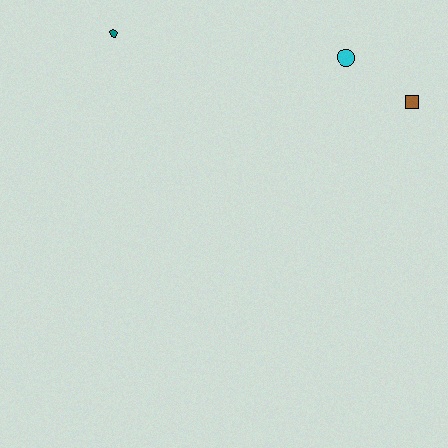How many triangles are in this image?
There are no triangles.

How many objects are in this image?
There are 3 objects.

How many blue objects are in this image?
There are no blue objects.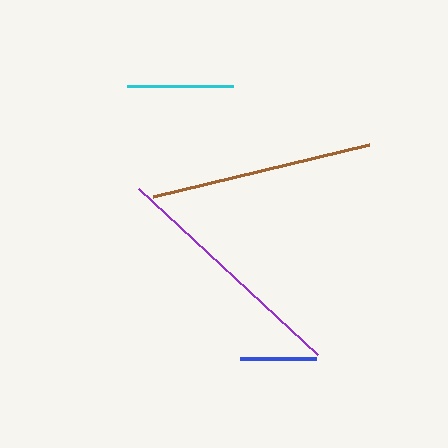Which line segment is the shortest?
The blue line is the shortest at approximately 76 pixels.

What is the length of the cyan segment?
The cyan segment is approximately 106 pixels long.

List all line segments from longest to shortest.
From longest to shortest: purple, brown, cyan, blue.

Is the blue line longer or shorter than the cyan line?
The cyan line is longer than the blue line.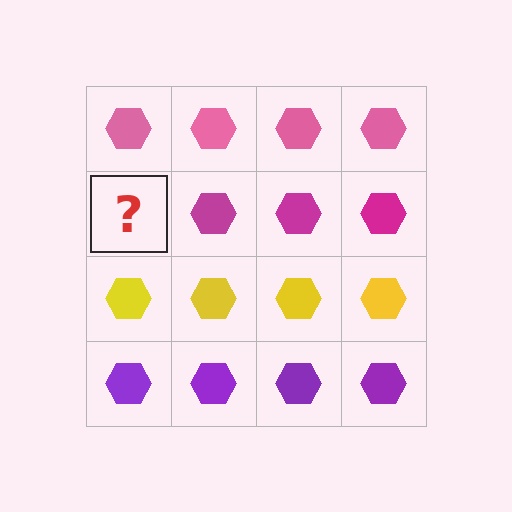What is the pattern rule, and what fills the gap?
The rule is that each row has a consistent color. The gap should be filled with a magenta hexagon.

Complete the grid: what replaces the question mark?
The question mark should be replaced with a magenta hexagon.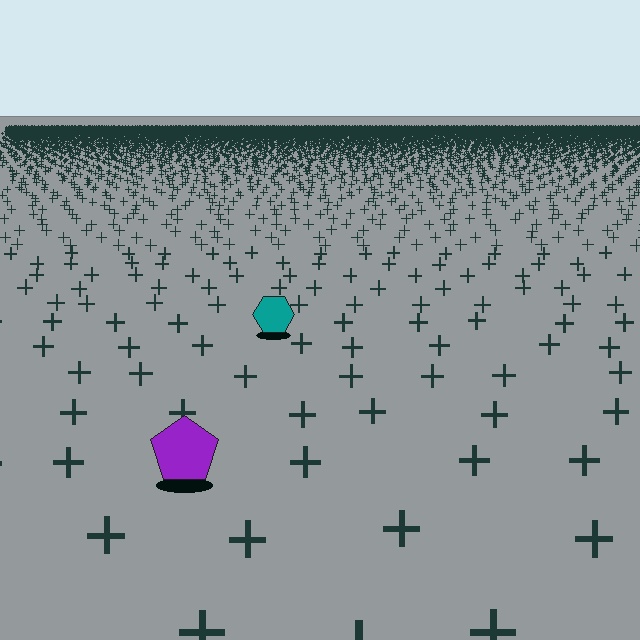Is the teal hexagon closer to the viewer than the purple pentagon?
No. The purple pentagon is closer — you can tell from the texture gradient: the ground texture is coarser near it.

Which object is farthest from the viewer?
The teal hexagon is farthest from the viewer. It appears smaller and the ground texture around it is denser.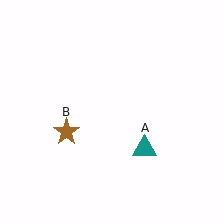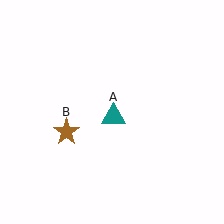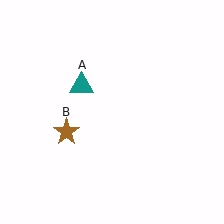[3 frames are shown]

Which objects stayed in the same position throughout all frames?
Brown star (object B) remained stationary.